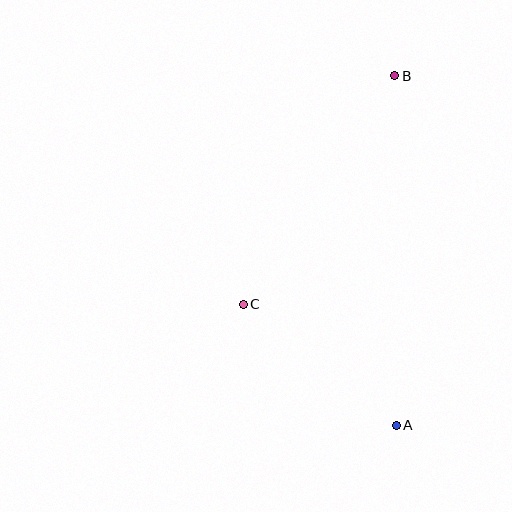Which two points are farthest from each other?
Points A and B are farthest from each other.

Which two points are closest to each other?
Points A and C are closest to each other.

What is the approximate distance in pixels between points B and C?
The distance between B and C is approximately 274 pixels.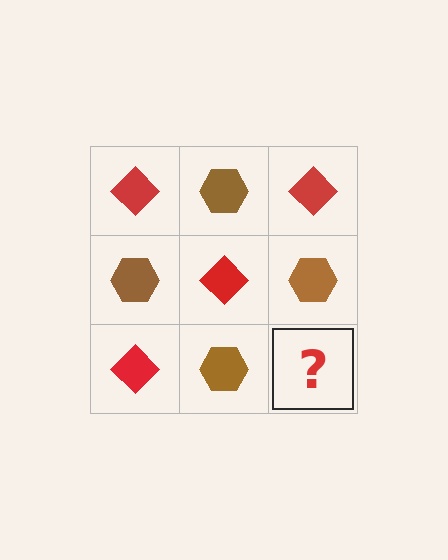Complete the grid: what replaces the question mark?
The question mark should be replaced with a red diamond.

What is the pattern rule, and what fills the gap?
The rule is that it alternates red diamond and brown hexagon in a checkerboard pattern. The gap should be filled with a red diamond.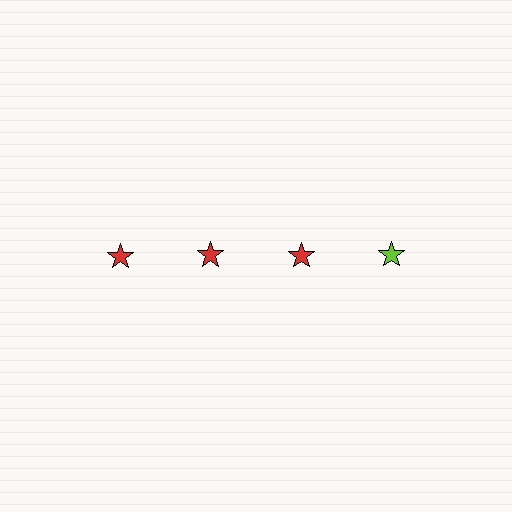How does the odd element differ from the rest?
It has a different color: lime instead of red.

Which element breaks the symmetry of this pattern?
The lime star in the top row, second from right column breaks the symmetry. All other shapes are red stars.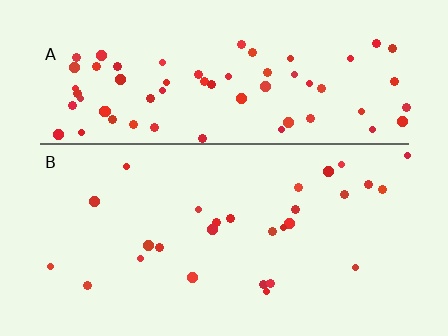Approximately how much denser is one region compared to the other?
Approximately 2.6× — region A over region B.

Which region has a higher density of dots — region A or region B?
A (the top).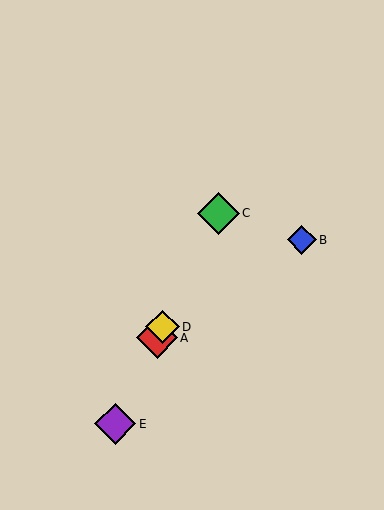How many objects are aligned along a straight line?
4 objects (A, C, D, E) are aligned along a straight line.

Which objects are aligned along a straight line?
Objects A, C, D, E are aligned along a straight line.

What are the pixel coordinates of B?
Object B is at (302, 240).